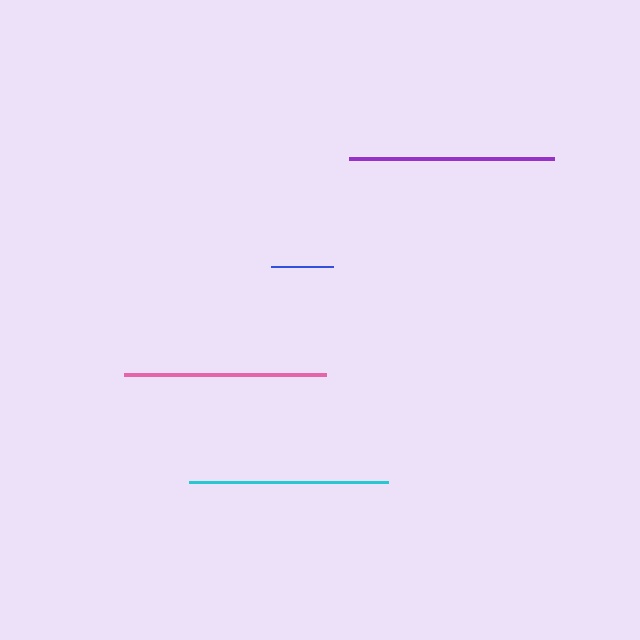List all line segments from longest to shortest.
From longest to shortest: purple, pink, cyan, blue.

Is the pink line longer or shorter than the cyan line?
The pink line is longer than the cyan line.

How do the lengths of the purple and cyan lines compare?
The purple and cyan lines are approximately the same length.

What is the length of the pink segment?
The pink segment is approximately 203 pixels long.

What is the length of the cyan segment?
The cyan segment is approximately 199 pixels long.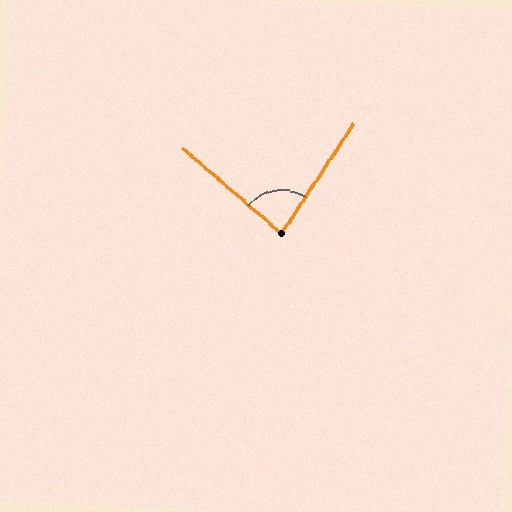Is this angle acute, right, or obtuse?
It is acute.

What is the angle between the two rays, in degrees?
Approximately 83 degrees.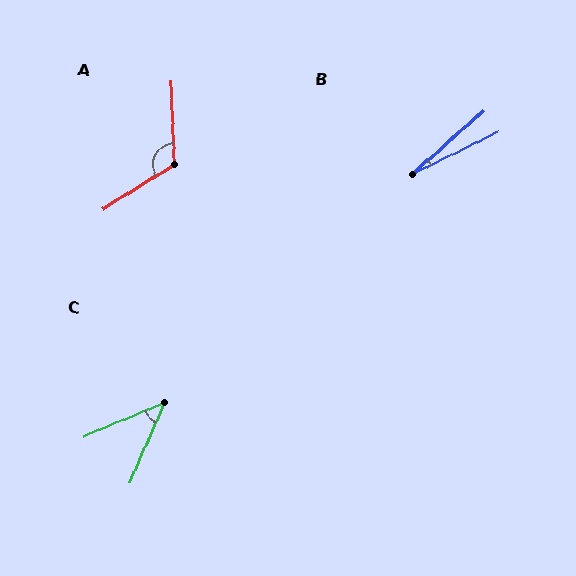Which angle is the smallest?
B, at approximately 16 degrees.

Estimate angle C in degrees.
Approximately 43 degrees.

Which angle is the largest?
A, at approximately 120 degrees.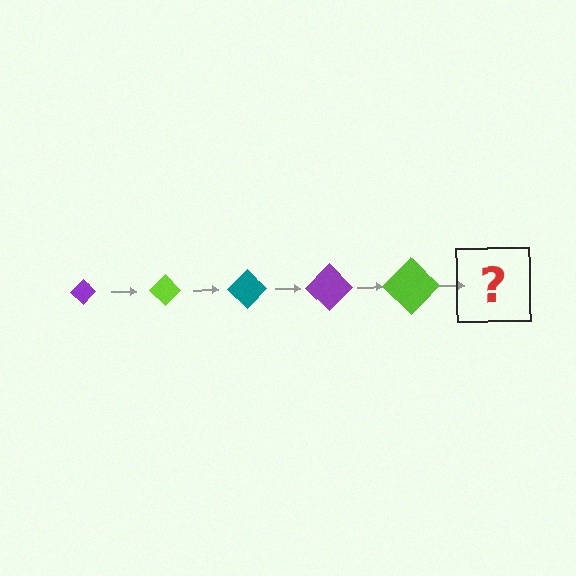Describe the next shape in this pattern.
It should be a teal diamond, larger than the previous one.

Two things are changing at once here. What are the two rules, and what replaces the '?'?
The two rules are that the diamond grows larger each step and the color cycles through purple, lime, and teal. The '?' should be a teal diamond, larger than the previous one.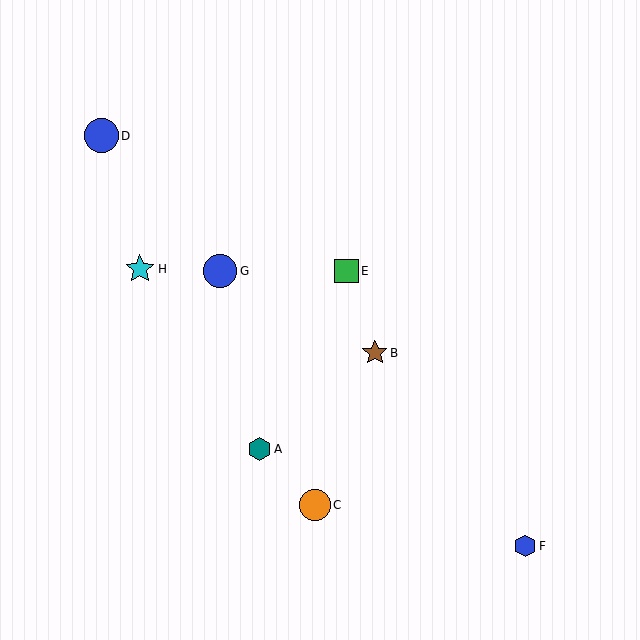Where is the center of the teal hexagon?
The center of the teal hexagon is at (259, 449).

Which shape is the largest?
The blue circle (labeled D) is the largest.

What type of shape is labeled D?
Shape D is a blue circle.